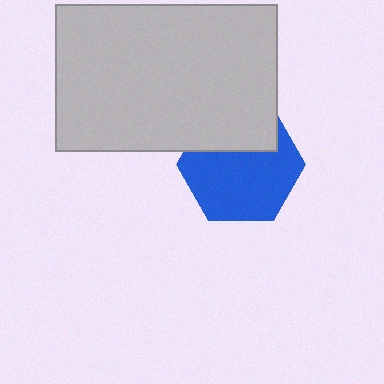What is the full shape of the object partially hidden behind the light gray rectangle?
The partially hidden object is a blue hexagon.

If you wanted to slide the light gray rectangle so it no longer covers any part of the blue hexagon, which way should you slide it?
Slide it up — that is the most direct way to separate the two shapes.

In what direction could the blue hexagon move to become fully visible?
The blue hexagon could move down. That would shift it out from behind the light gray rectangle entirely.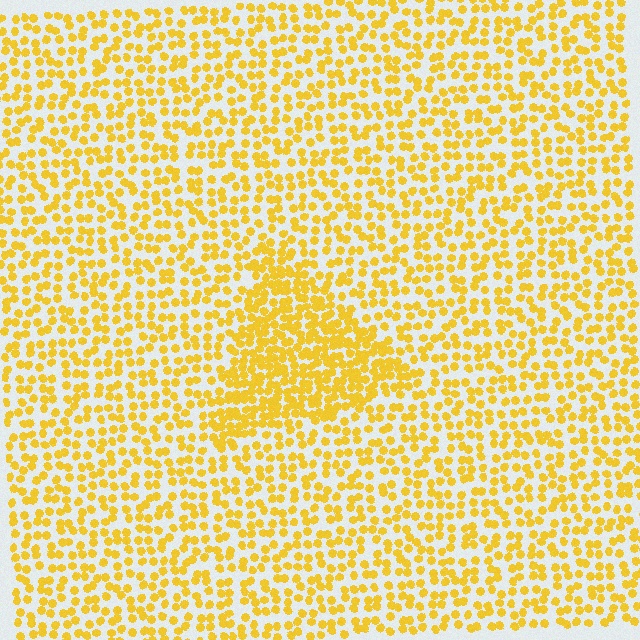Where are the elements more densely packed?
The elements are more densely packed inside the triangle boundary.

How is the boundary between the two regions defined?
The boundary is defined by a change in element density (approximately 1.9x ratio). All elements are the same color, size, and shape.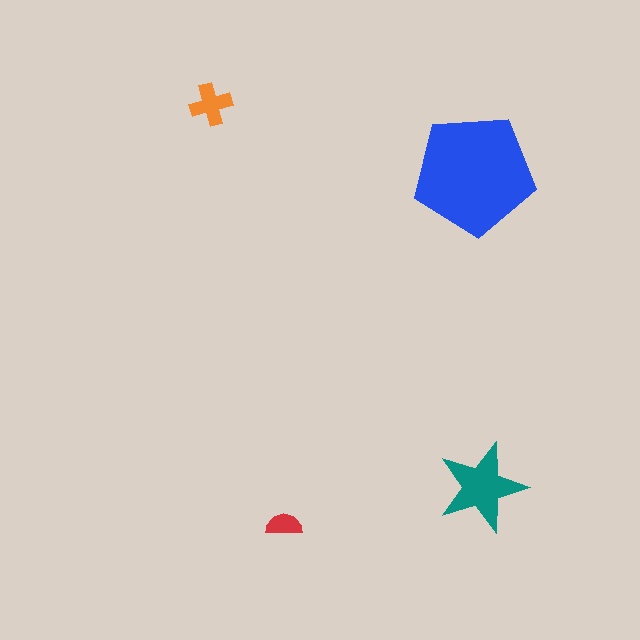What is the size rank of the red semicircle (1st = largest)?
4th.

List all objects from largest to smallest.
The blue pentagon, the teal star, the orange cross, the red semicircle.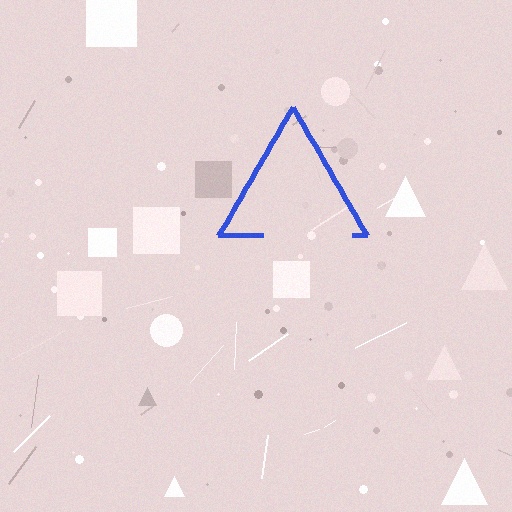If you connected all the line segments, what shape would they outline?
They would outline a triangle.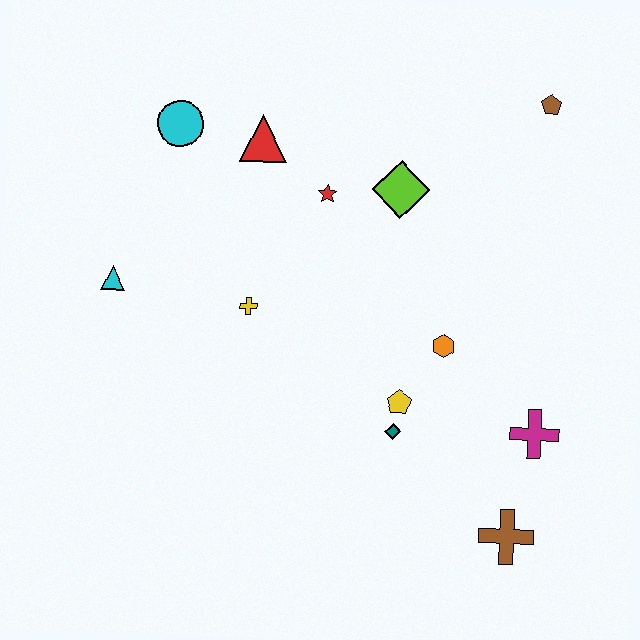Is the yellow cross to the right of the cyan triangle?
Yes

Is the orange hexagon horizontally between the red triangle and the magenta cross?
Yes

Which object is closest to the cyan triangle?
The yellow cross is closest to the cyan triangle.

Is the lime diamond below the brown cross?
No